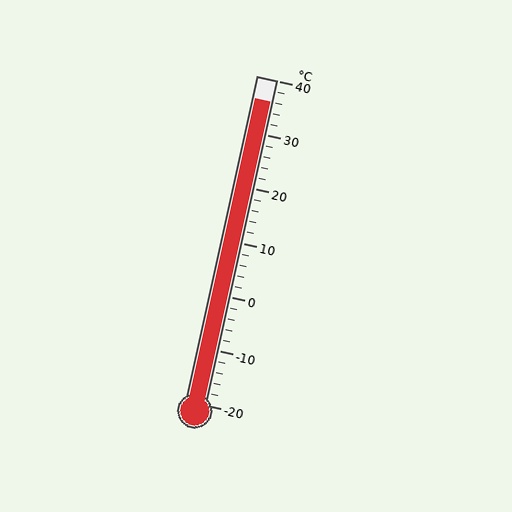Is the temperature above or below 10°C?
The temperature is above 10°C.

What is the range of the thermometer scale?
The thermometer scale ranges from -20°C to 40°C.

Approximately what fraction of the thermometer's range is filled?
The thermometer is filled to approximately 95% of its range.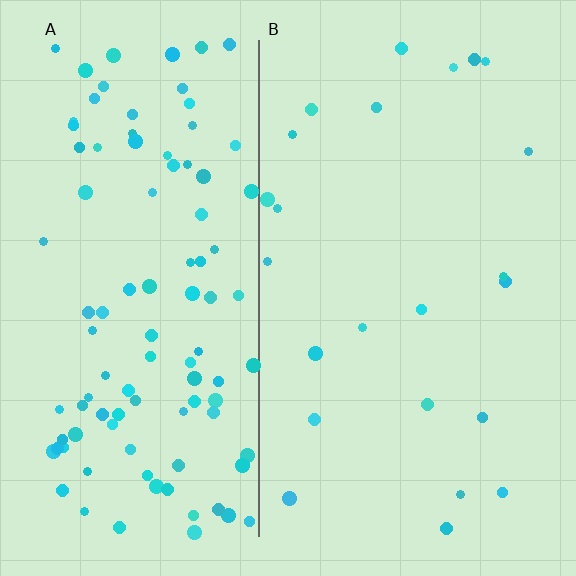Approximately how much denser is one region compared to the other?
Approximately 4.4× — region A over region B.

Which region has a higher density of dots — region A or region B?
A (the left).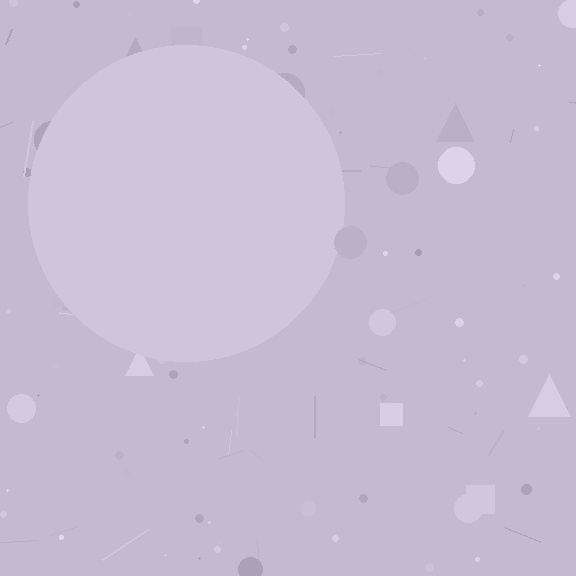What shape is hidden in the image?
A circle is hidden in the image.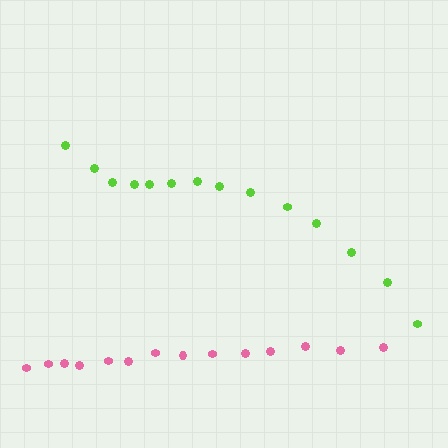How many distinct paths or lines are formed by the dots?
There are 2 distinct paths.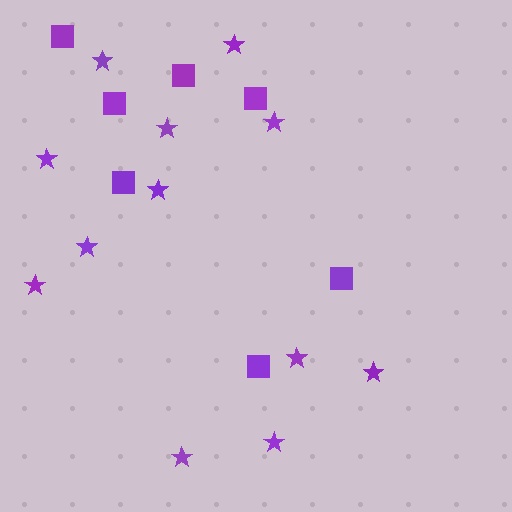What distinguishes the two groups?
There are 2 groups: one group of squares (7) and one group of stars (12).